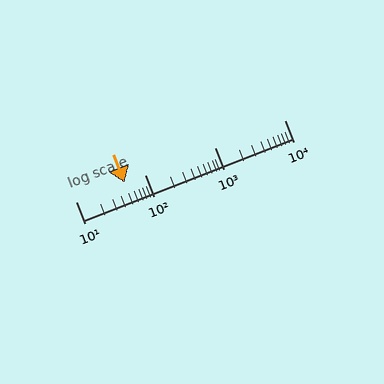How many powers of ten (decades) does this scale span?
The scale spans 3 decades, from 10 to 10000.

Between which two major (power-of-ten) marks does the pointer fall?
The pointer is between 10 and 100.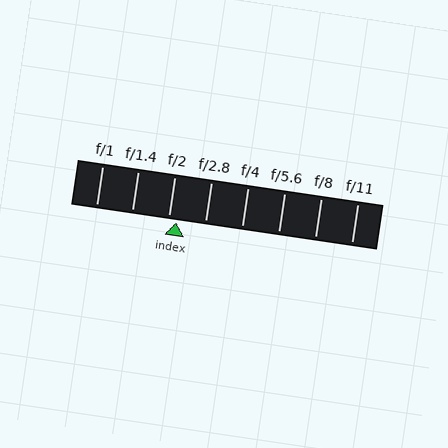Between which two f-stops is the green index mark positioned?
The index mark is between f/2 and f/2.8.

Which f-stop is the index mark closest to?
The index mark is closest to f/2.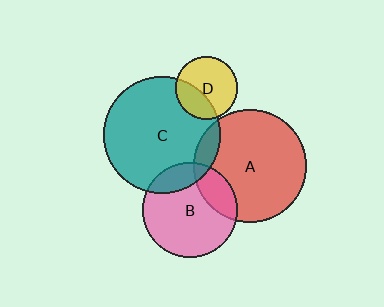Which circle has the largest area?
Circle C (teal).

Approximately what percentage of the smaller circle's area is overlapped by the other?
Approximately 15%.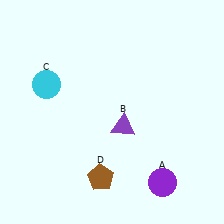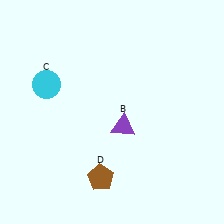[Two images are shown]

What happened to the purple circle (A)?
The purple circle (A) was removed in Image 2. It was in the bottom-right area of Image 1.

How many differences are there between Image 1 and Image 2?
There is 1 difference between the two images.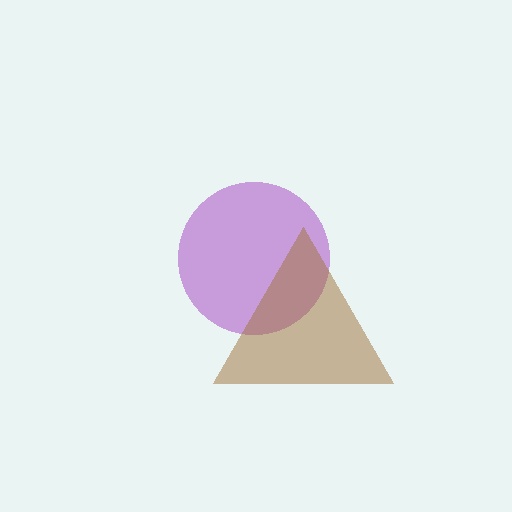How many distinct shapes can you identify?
There are 2 distinct shapes: a purple circle, a brown triangle.